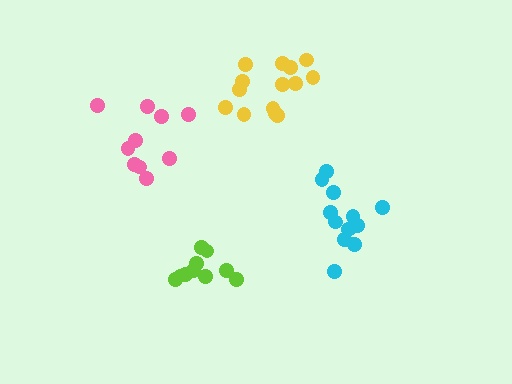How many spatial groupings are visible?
There are 4 spatial groupings.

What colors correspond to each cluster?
The clusters are colored: lime, yellow, cyan, pink.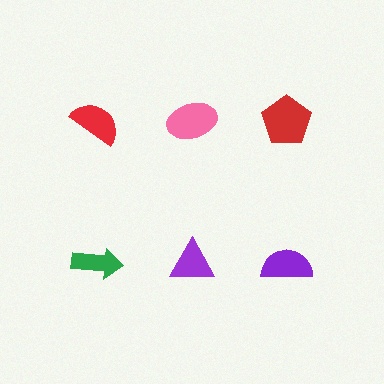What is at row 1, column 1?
A red semicircle.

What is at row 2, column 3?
A purple semicircle.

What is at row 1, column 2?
A pink ellipse.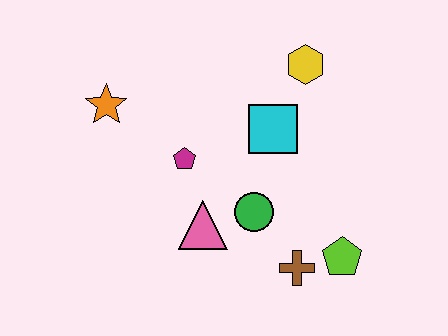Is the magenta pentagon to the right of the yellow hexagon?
No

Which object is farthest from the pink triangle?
The yellow hexagon is farthest from the pink triangle.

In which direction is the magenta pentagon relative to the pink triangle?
The magenta pentagon is above the pink triangle.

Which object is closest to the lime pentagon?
The brown cross is closest to the lime pentagon.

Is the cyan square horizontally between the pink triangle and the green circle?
No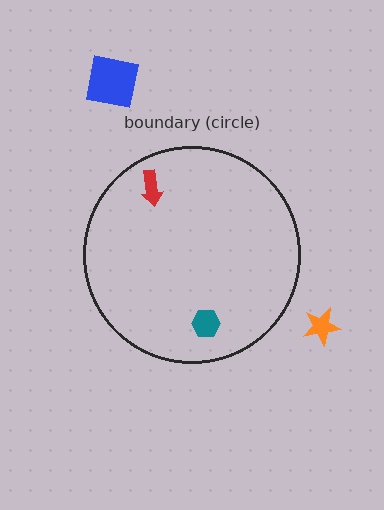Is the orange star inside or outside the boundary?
Outside.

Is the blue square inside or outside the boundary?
Outside.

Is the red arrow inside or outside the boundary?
Inside.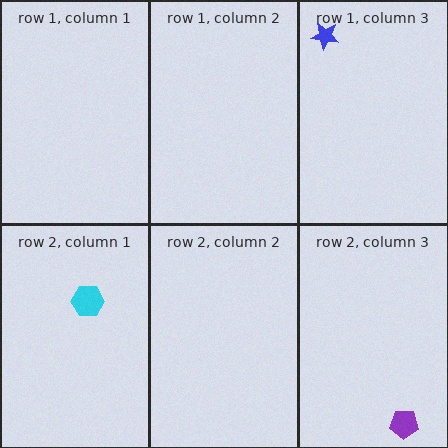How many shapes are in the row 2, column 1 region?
1.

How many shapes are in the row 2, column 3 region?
1.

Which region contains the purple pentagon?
The row 2, column 3 region.